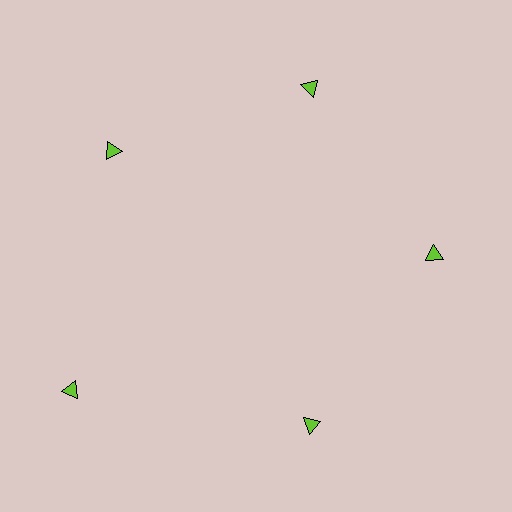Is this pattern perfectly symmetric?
No. The 5 lime triangles are arranged in a ring, but one element near the 8 o'clock position is pushed outward from the center, breaking the 5-fold rotational symmetry.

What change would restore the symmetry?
The symmetry would be restored by moving it inward, back onto the ring so that all 5 triangles sit at equal angles and equal distance from the center.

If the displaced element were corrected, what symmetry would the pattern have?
It would have 5-fold rotational symmetry — the pattern would map onto itself every 72 degrees.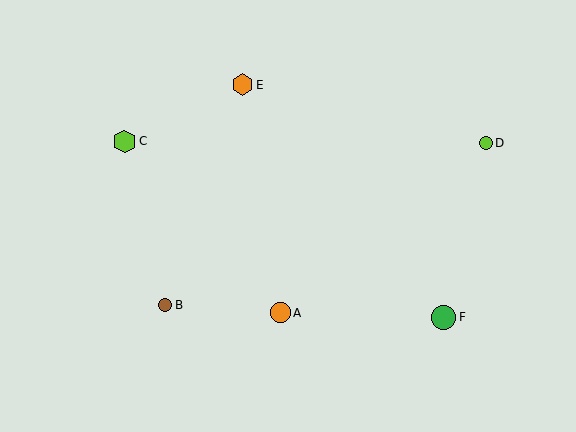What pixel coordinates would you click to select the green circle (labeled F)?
Click at (444, 317) to select the green circle F.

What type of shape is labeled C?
Shape C is a lime hexagon.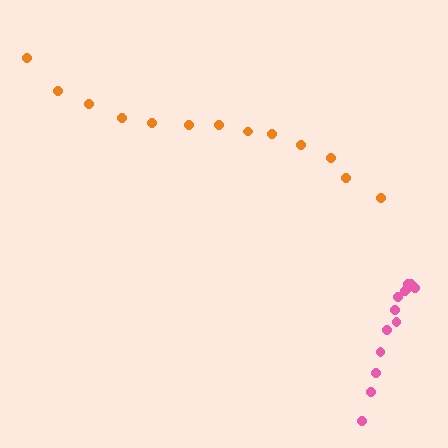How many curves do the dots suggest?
There are 2 distinct paths.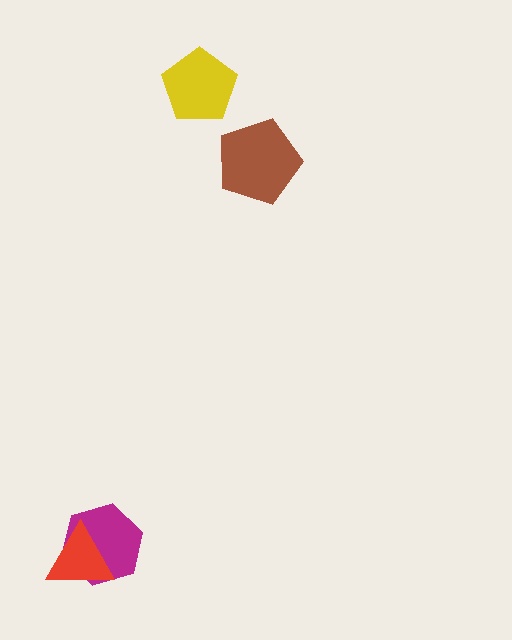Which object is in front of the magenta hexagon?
The red triangle is in front of the magenta hexagon.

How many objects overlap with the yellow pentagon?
0 objects overlap with the yellow pentagon.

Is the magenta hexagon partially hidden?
Yes, it is partially covered by another shape.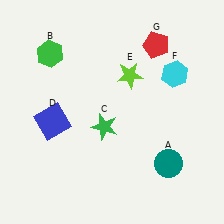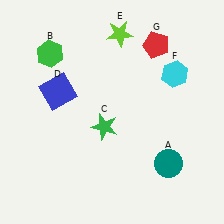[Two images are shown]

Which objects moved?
The objects that moved are: the blue square (D), the lime star (E).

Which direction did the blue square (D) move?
The blue square (D) moved up.